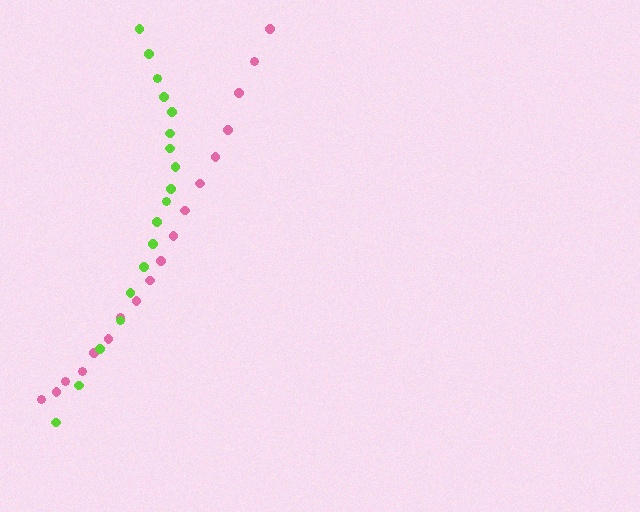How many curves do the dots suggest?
There are 2 distinct paths.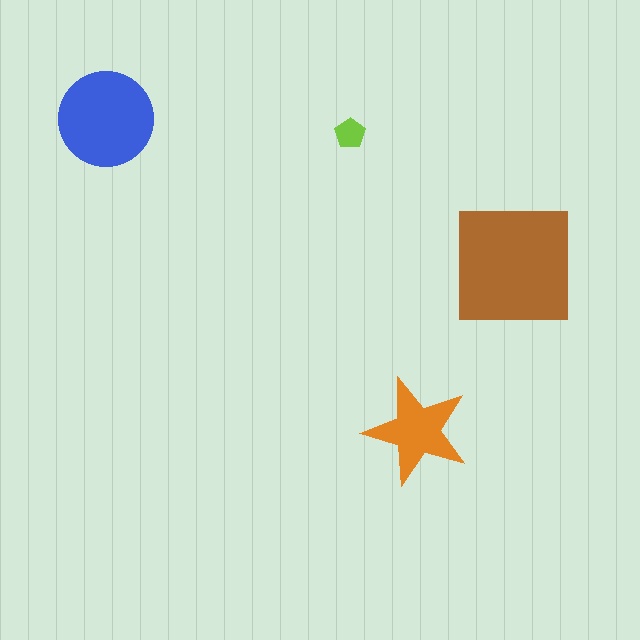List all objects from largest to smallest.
The brown square, the blue circle, the orange star, the lime pentagon.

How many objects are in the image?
There are 4 objects in the image.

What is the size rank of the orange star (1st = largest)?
3rd.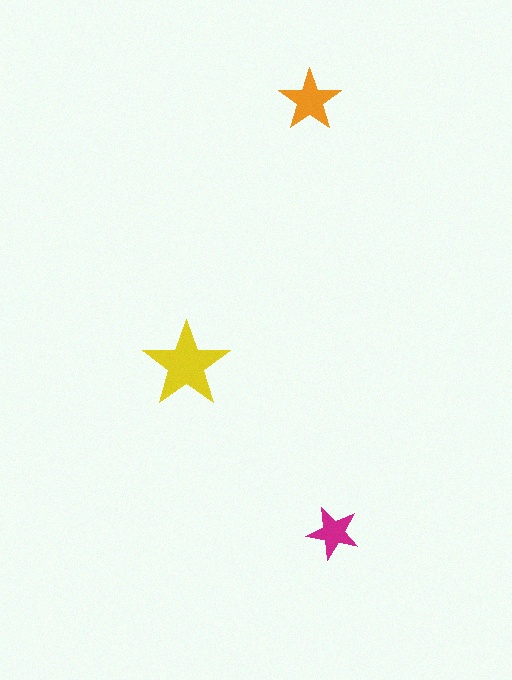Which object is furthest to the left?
The yellow star is leftmost.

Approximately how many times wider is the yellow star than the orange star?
About 1.5 times wider.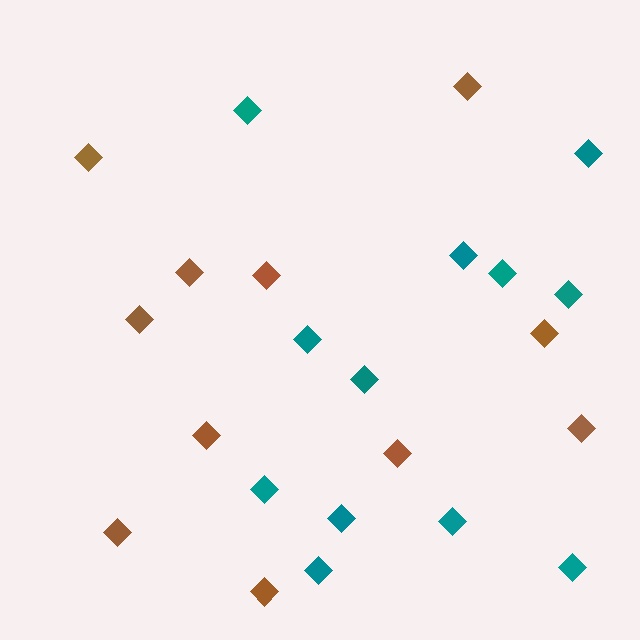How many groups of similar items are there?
There are 2 groups: one group of teal diamonds (12) and one group of brown diamonds (11).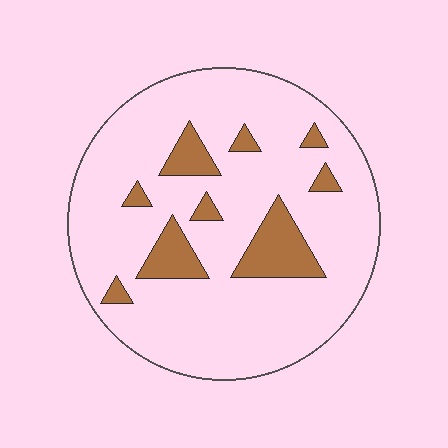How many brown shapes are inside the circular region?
9.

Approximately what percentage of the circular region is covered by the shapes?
Approximately 15%.